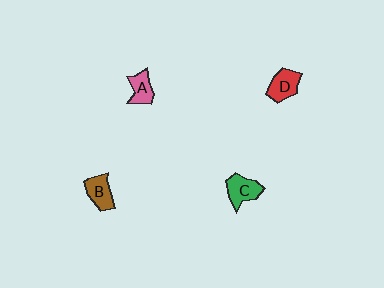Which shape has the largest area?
Shape C (green).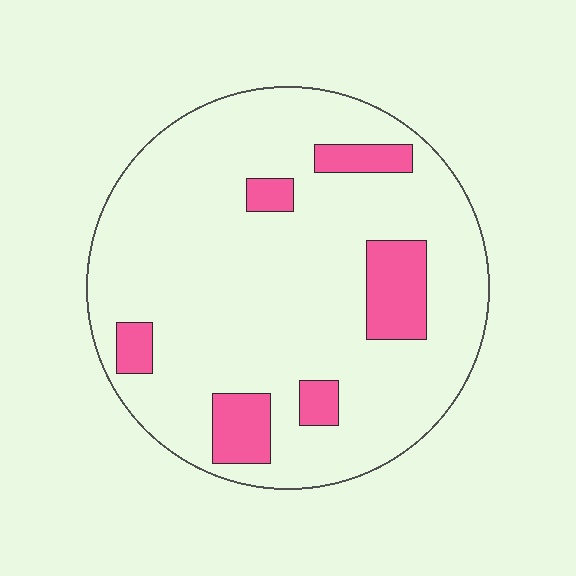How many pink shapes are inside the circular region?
6.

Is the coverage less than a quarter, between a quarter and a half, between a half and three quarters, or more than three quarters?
Less than a quarter.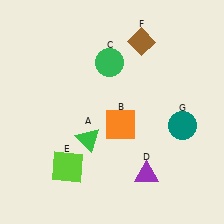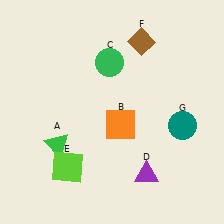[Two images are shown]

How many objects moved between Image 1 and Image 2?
1 object moved between the two images.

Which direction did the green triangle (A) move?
The green triangle (A) moved left.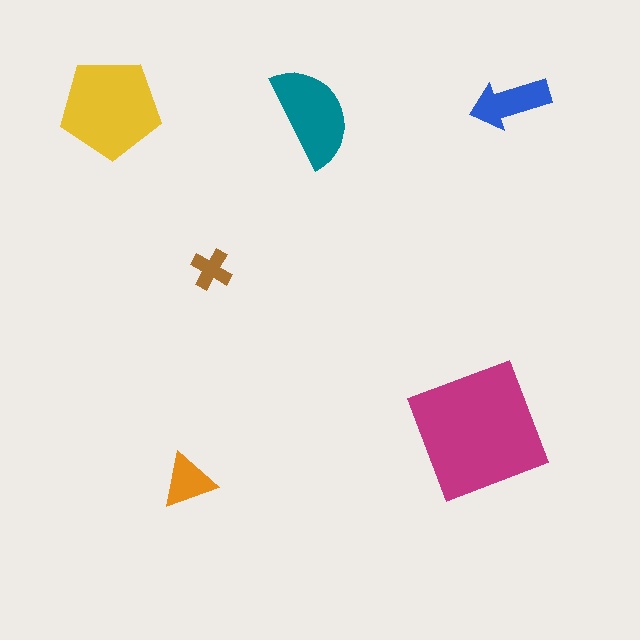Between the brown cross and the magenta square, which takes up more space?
The magenta square.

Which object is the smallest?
The brown cross.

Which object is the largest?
The magenta square.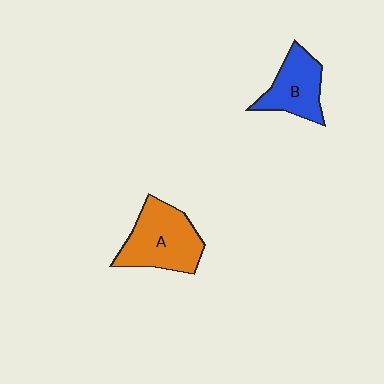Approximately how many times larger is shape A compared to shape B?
Approximately 1.4 times.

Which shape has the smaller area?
Shape B (blue).